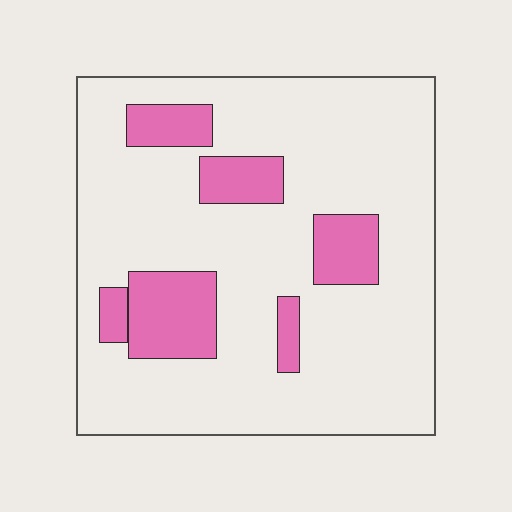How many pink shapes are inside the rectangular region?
6.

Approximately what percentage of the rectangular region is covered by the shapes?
Approximately 20%.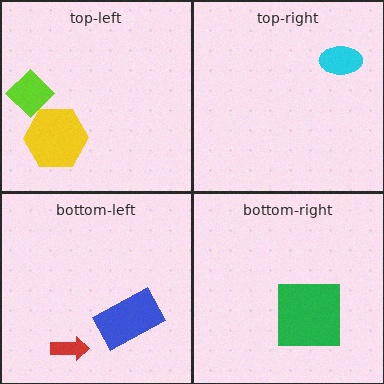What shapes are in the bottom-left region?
The blue rectangle, the red arrow.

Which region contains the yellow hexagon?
The top-left region.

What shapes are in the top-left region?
The lime diamond, the yellow hexagon.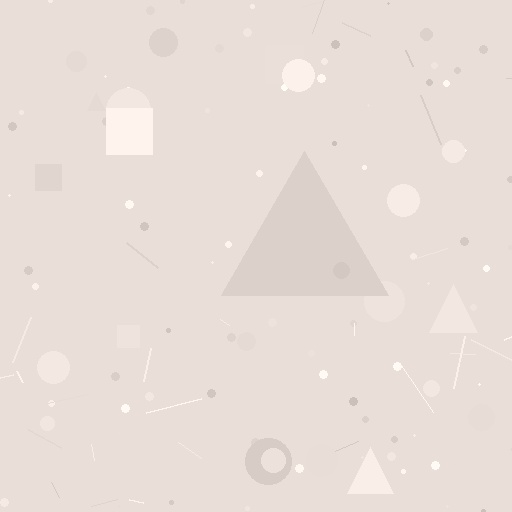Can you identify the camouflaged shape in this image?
The camouflaged shape is a triangle.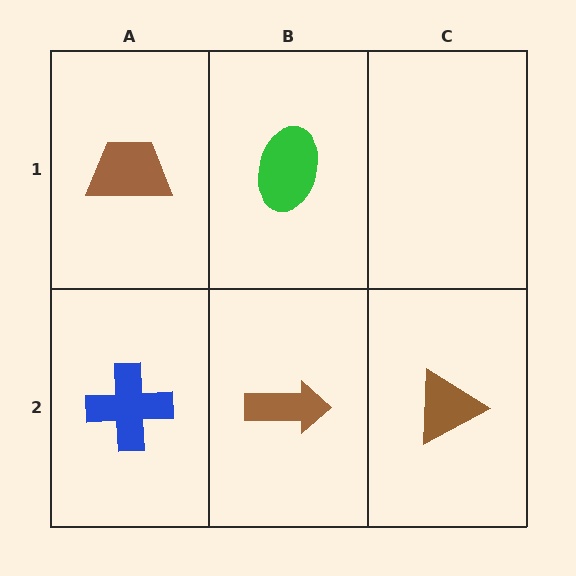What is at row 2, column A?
A blue cross.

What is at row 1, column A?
A brown trapezoid.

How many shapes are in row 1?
2 shapes.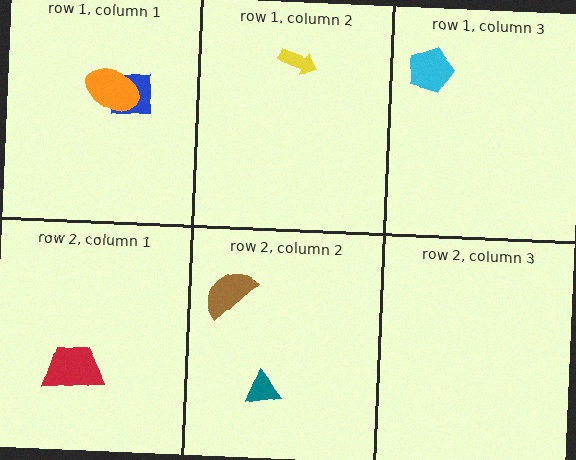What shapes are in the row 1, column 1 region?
The blue square, the orange ellipse.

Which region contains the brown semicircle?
The row 2, column 2 region.